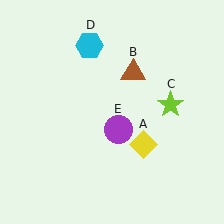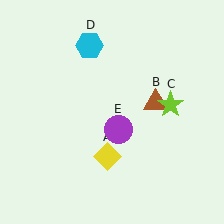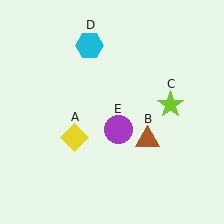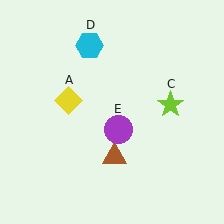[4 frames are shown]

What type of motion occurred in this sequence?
The yellow diamond (object A), brown triangle (object B) rotated clockwise around the center of the scene.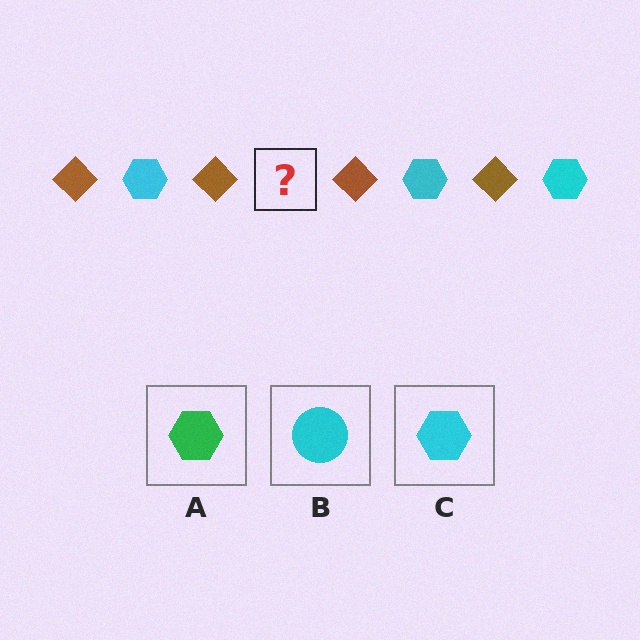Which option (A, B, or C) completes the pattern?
C.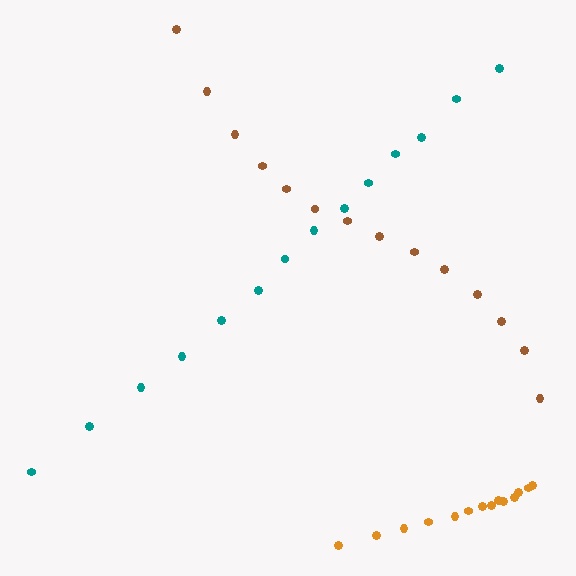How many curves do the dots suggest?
There are 3 distinct paths.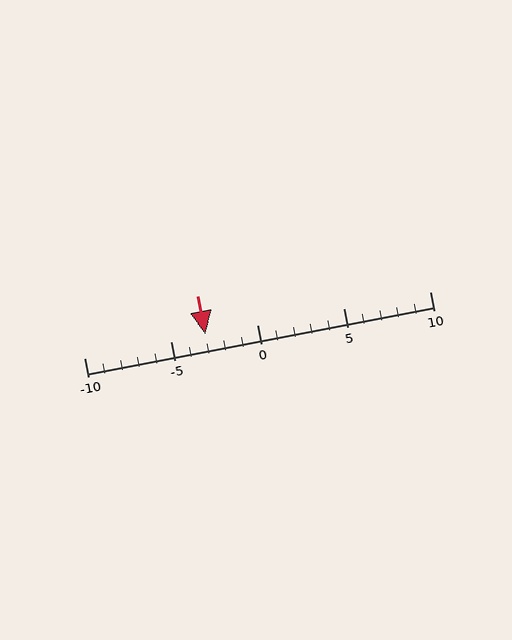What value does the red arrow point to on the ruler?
The red arrow points to approximately -3.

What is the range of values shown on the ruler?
The ruler shows values from -10 to 10.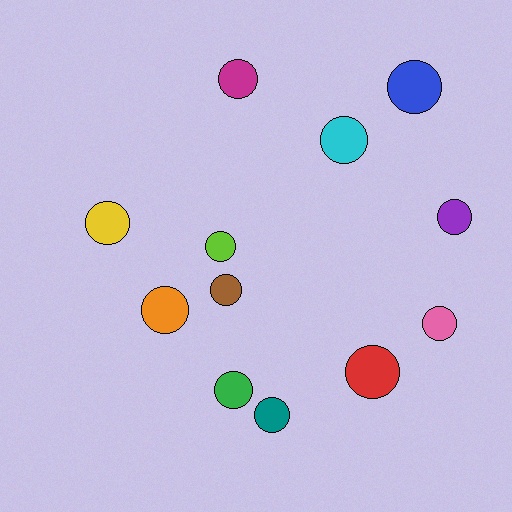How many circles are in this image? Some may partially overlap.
There are 12 circles.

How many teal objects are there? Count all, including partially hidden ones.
There is 1 teal object.